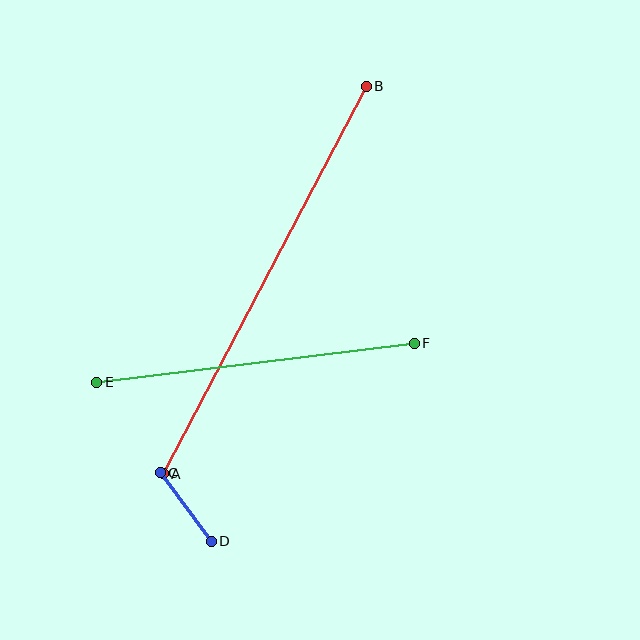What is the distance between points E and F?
The distance is approximately 320 pixels.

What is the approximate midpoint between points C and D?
The midpoint is at approximately (186, 507) pixels.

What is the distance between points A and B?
The distance is approximately 437 pixels.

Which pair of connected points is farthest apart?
Points A and B are farthest apart.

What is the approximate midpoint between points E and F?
The midpoint is at approximately (256, 363) pixels.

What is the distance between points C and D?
The distance is approximately 85 pixels.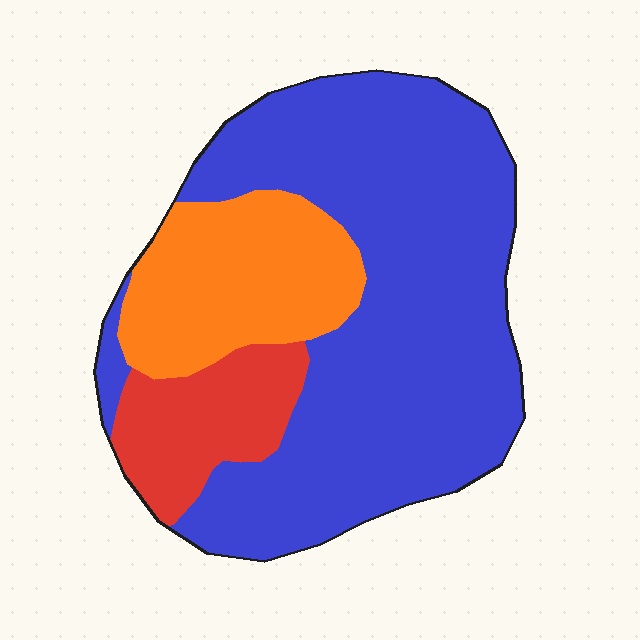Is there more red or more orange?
Orange.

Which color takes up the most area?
Blue, at roughly 65%.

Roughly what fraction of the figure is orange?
Orange takes up between a sixth and a third of the figure.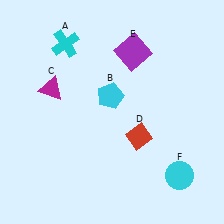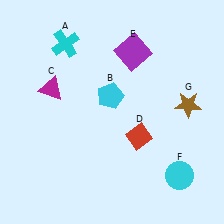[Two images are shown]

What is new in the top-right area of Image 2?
A brown star (G) was added in the top-right area of Image 2.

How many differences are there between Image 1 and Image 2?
There is 1 difference between the two images.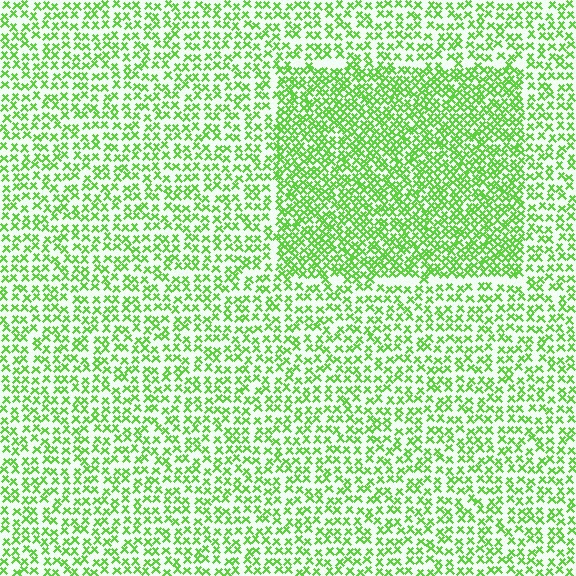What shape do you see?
I see a rectangle.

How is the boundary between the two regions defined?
The boundary is defined by a change in element density (approximately 1.8x ratio). All elements are the same color, size, and shape.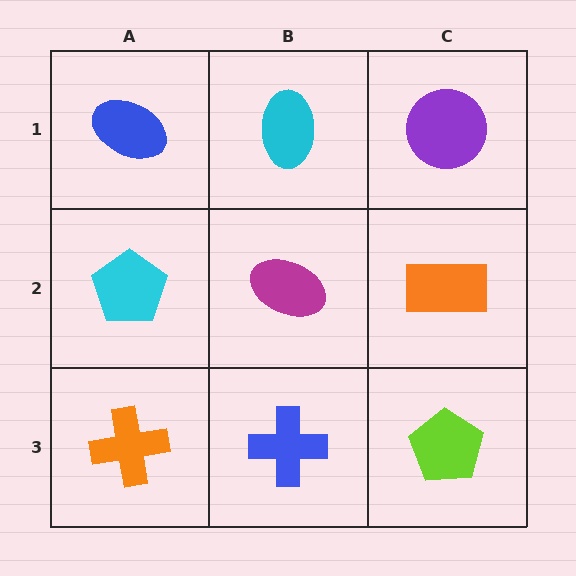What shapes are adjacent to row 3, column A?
A cyan pentagon (row 2, column A), a blue cross (row 3, column B).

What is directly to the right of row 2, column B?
An orange rectangle.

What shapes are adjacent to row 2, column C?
A purple circle (row 1, column C), a lime pentagon (row 3, column C), a magenta ellipse (row 2, column B).